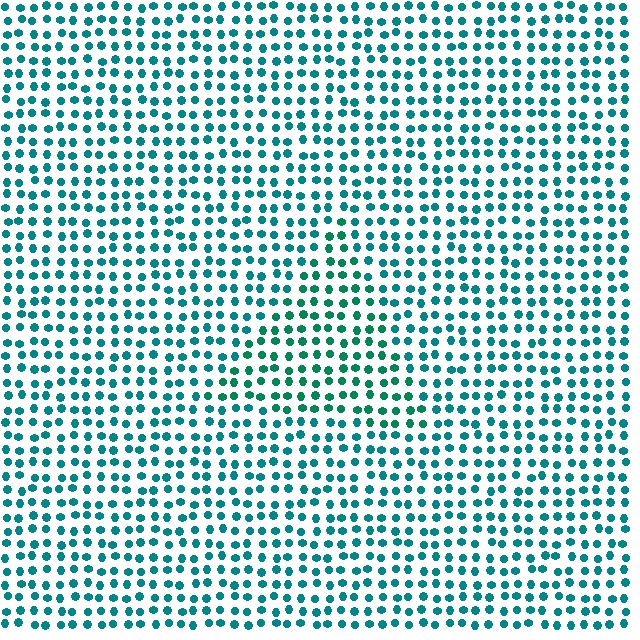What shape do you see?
I see a triangle.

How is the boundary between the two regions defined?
The boundary is defined purely by a slight shift in hue (about 22 degrees). Spacing, size, and orientation are identical on both sides.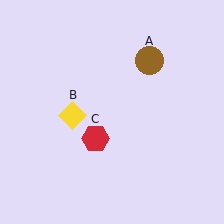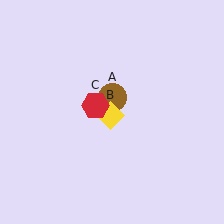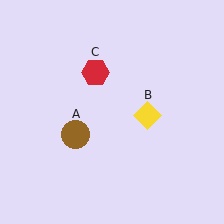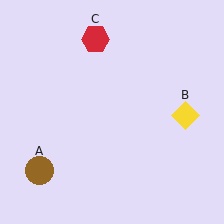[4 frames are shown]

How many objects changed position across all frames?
3 objects changed position: brown circle (object A), yellow diamond (object B), red hexagon (object C).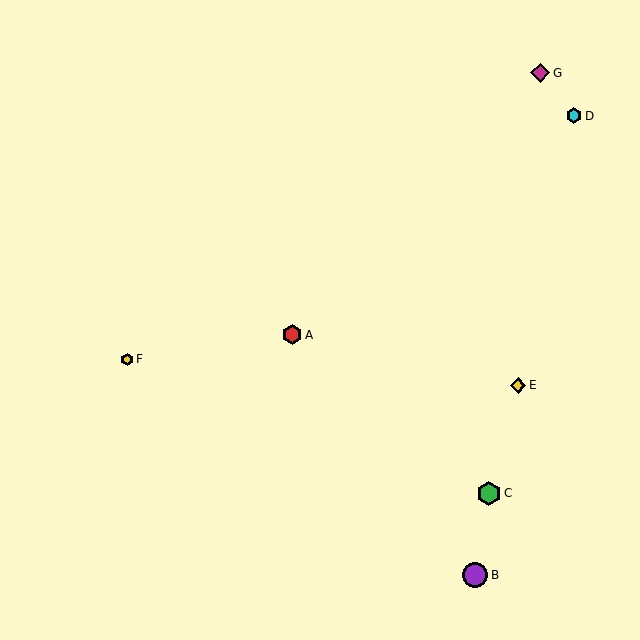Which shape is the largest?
The purple circle (labeled B) is the largest.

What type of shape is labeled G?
Shape G is a magenta diamond.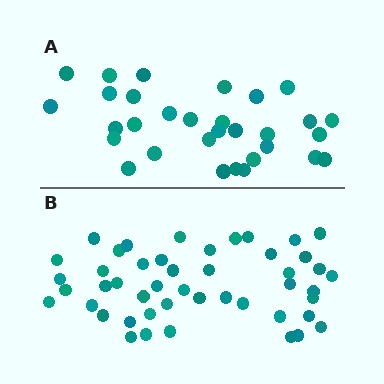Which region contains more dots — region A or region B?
Region B (the bottom region) has more dots.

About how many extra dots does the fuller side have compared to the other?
Region B has approximately 15 more dots than region A.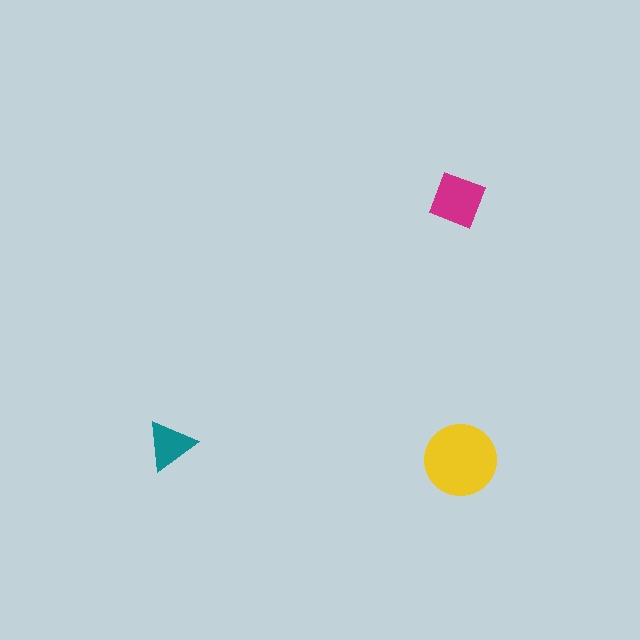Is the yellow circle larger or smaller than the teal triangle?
Larger.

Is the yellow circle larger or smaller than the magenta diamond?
Larger.